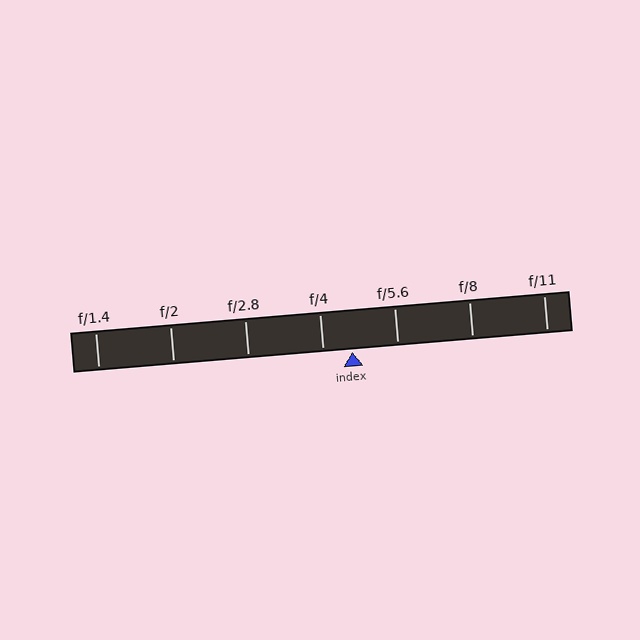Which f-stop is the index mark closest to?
The index mark is closest to f/4.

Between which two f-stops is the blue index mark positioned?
The index mark is between f/4 and f/5.6.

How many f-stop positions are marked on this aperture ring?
There are 7 f-stop positions marked.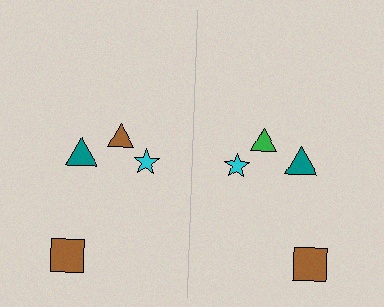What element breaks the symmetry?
The green triangle on the right side breaks the symmetry — its mirror counterpart is brown.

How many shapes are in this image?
There are 8 shapes in this image.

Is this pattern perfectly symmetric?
No, the pattern is not perfectly symmetric. The green triangle on the right side breaks the symmetry — its mirror counterpart is brown.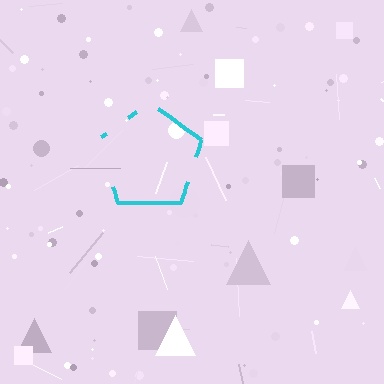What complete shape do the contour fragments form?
The contour fragments form a pentagon.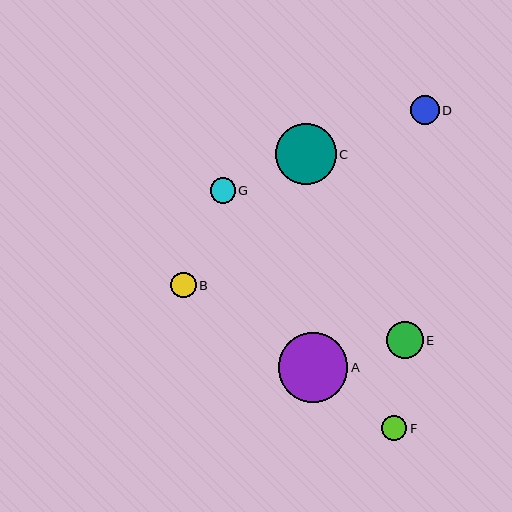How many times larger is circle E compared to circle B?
Circle E is approximately 1.4 times the size of circle B.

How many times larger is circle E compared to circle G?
Circle E is approximately 1.5 times the size of circle G.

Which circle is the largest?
Circle A is the largest with a size of approximately 70 pixels.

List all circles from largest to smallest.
From largest to smallest: A, C, E, D, B, G, F.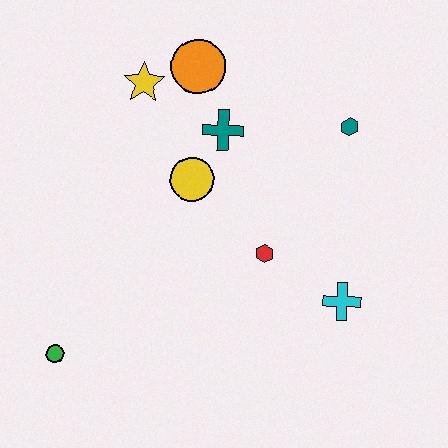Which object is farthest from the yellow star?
The cyan cross is farthest from the yellow star.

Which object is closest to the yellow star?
The orange circle is closest to the yellow star.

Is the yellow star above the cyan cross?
Yes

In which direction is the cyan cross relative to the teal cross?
The cyan cross is below the teal cross.